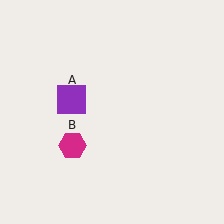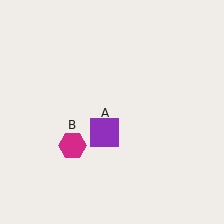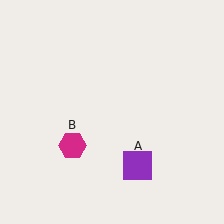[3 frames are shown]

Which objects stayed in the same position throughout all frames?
Magenta hexagon (object B) remained stationary.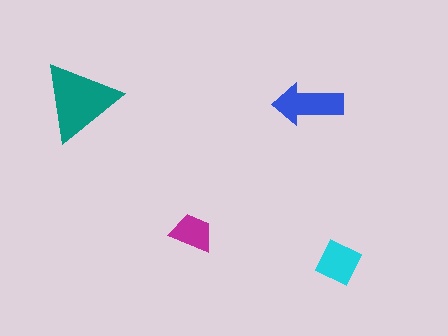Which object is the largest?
The teal triangle.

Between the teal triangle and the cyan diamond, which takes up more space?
The teal triangle.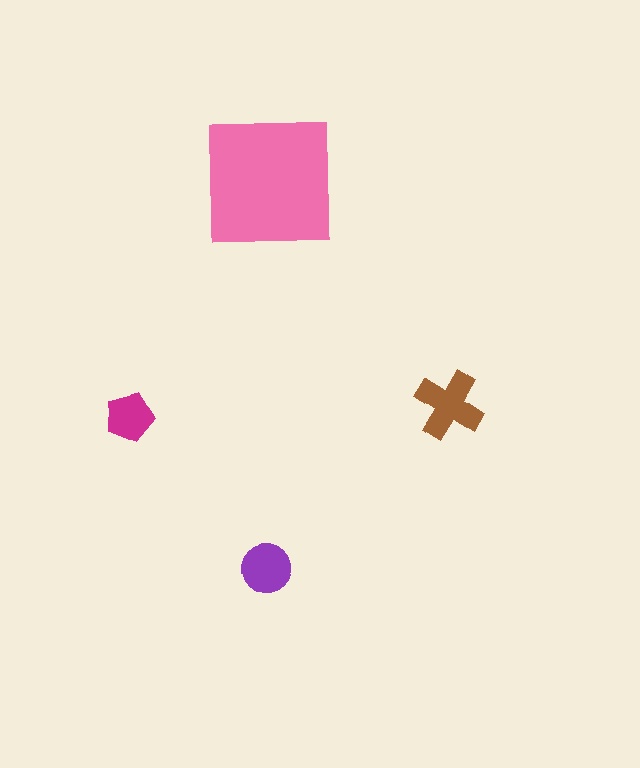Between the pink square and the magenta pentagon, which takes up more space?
The pink square.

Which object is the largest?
The pink square.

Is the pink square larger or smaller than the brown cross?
Larger.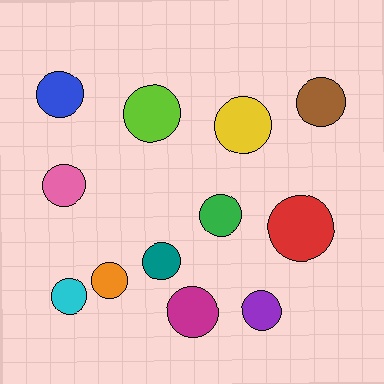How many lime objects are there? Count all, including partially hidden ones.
There is 1 lime object.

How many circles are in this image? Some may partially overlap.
There are 12 circles.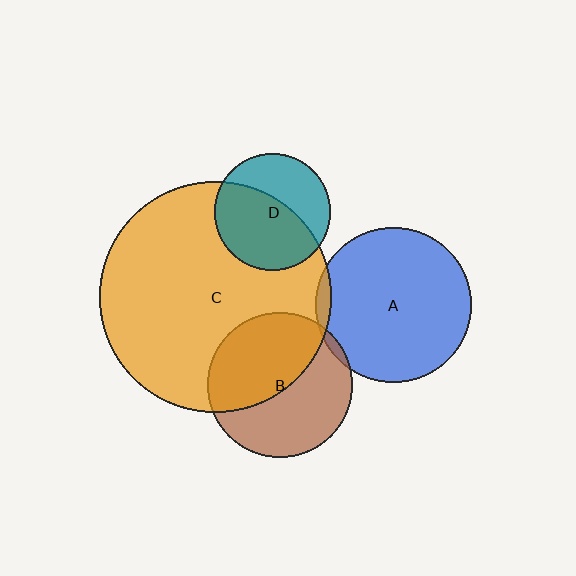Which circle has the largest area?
Circle C (orange).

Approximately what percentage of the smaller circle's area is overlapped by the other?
Approximately 5%.